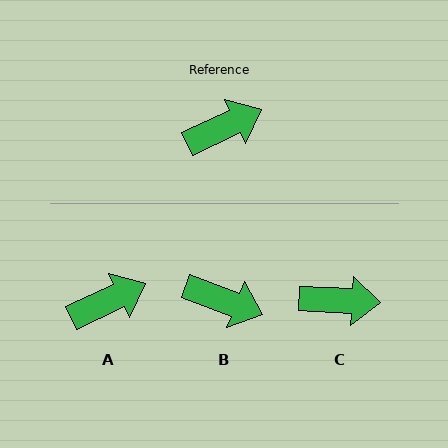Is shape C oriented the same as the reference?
No, it is off by about 28 degrees.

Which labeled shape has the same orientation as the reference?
A.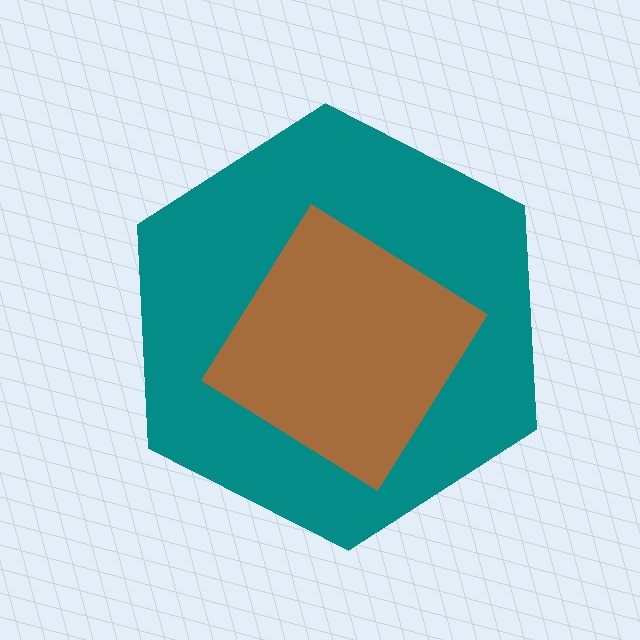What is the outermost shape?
The teal hexagon.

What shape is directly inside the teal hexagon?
The brown diamond.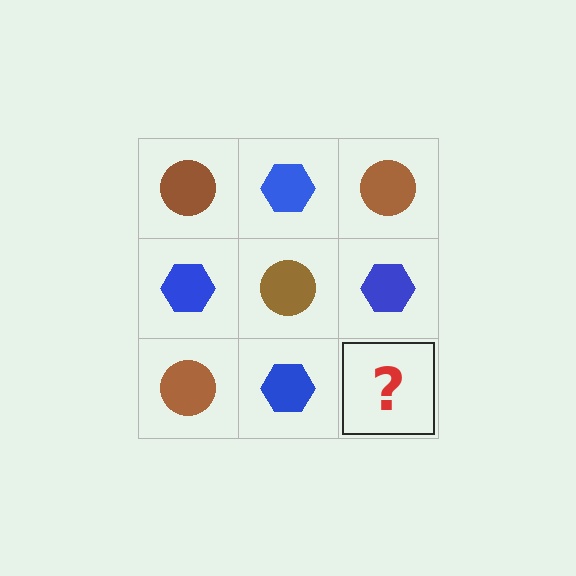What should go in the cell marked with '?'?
The missing cell should contain a brown circle.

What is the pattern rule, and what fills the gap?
The rule is that it alternates brown circle and blue hexagon in a checkerboard pattern. The gap should be filled with a brown circle.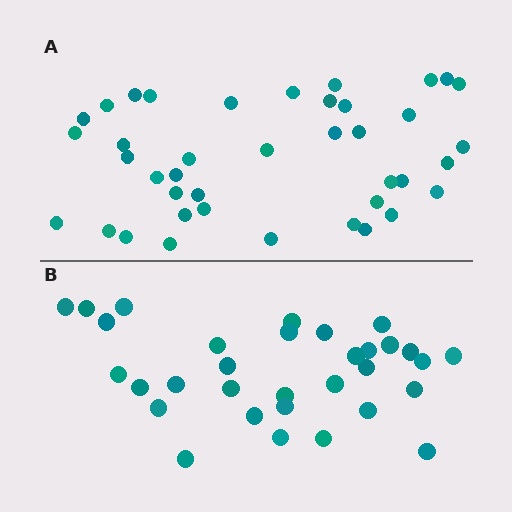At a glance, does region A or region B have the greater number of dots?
Region A (the top region) has more dots.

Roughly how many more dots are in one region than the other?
Region A has roughly 8 or so more dots than region B.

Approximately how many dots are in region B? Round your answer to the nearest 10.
About 30 dots. (The exact count is 32, which rounds to 30.)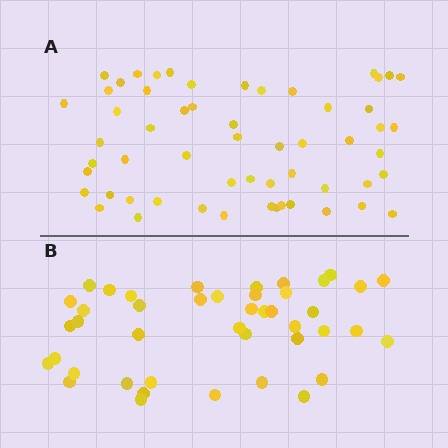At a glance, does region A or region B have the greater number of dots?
Region A (the top region) has more dots.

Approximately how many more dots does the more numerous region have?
Region A has approximately 15 more dots than region B.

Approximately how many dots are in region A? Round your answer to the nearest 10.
About 60 dots. (The exact count is 57, which rounds to 60.)